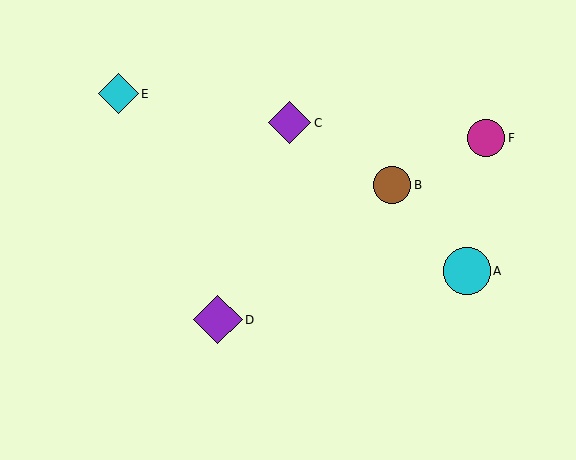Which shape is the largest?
The purple diamond (labeled D) is the largest.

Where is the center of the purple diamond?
The center of the purple diamond is at (290, 123).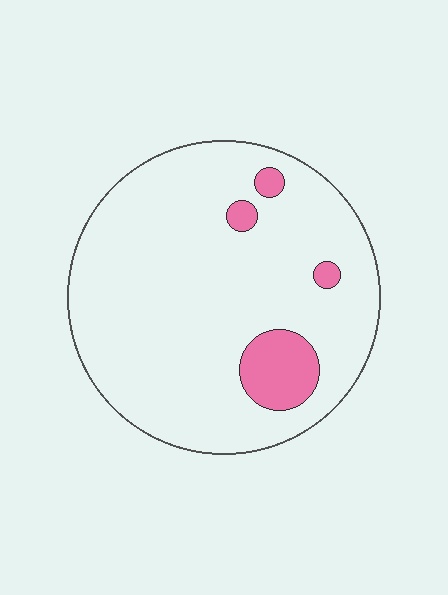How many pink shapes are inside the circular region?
4.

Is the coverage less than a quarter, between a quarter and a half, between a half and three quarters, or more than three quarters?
Less than a quarter.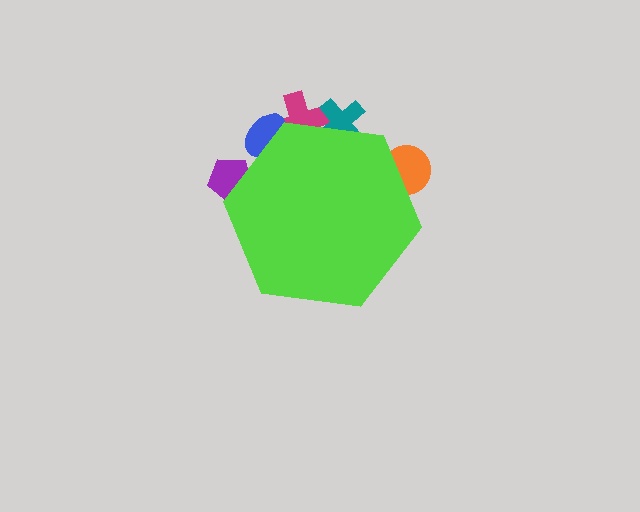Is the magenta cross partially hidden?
Yes, the magenta cross is partially hidden behind the lime hexagon.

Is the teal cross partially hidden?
Yes, the teal cross is partially hidden behind the lime hexagon.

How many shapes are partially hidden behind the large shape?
5 shapes are partially hidden.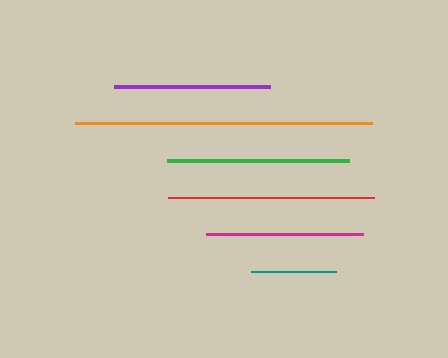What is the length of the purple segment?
The purple segment is approximately 157 pixels long.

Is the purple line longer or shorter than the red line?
The red line is longer than the purple line.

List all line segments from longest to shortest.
From longest to shortest: orange, red, green, magenta, purple, teal.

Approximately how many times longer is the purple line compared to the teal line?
The purple line is approximately 1.9 times the length of the teal line.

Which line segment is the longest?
The orange line is the longest at approximately 297 pixels.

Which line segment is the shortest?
The teal line is the shortest at approximately 85 pixels.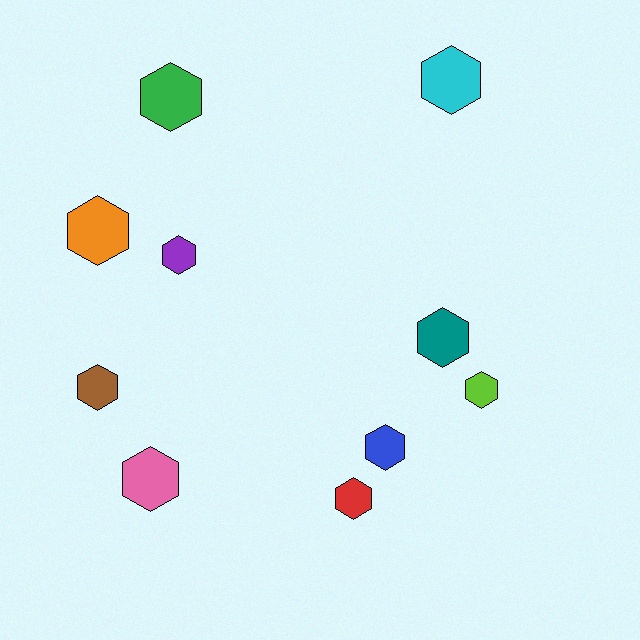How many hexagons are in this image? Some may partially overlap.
There are 10 hexagons.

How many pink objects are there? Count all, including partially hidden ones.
There is 1 pink object.